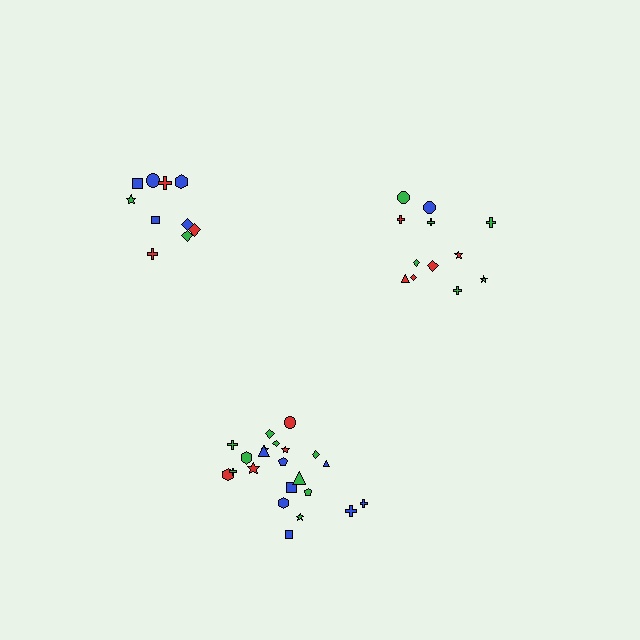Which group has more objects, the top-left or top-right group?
The top-right group.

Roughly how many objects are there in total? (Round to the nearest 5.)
Roughly 45 objects in total.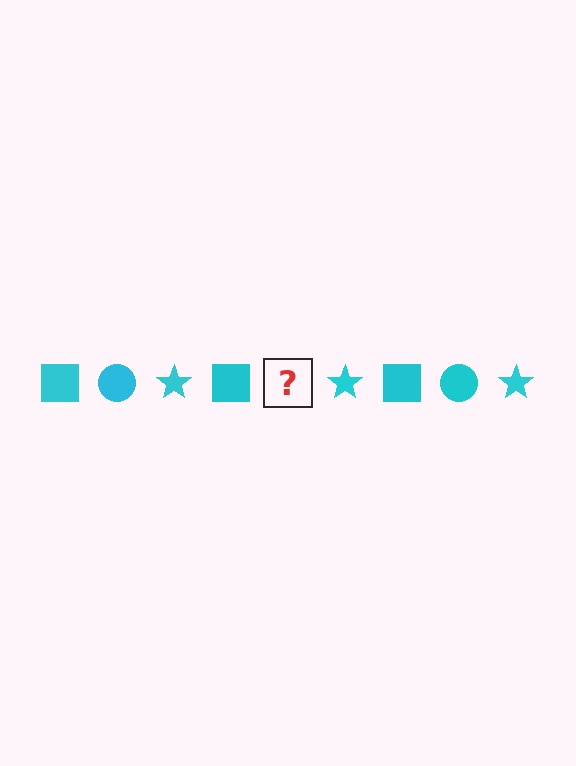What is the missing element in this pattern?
The missing element is a cyan circle.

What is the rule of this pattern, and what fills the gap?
The rule is that the pattern cycles through square, circle, star shapes in cyan. The gap should be filled with a cyan circle.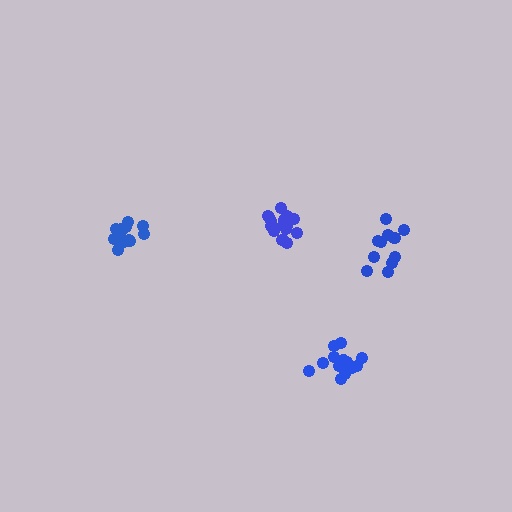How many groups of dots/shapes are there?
There are 4 groups.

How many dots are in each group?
Group 1: 13 dots, Group 2: 13 dots, Group 3: 16 dots, Group 4: 11 dots (53 total).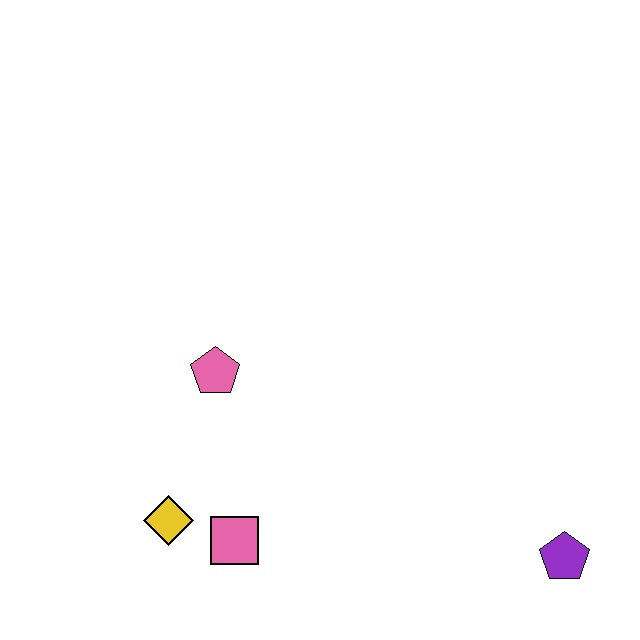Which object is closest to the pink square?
The yellow diamond is closest to the pink square.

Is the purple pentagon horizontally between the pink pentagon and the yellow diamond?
No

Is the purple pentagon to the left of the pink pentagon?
No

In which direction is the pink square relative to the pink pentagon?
The pink square is below the pink pentagon.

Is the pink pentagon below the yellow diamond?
No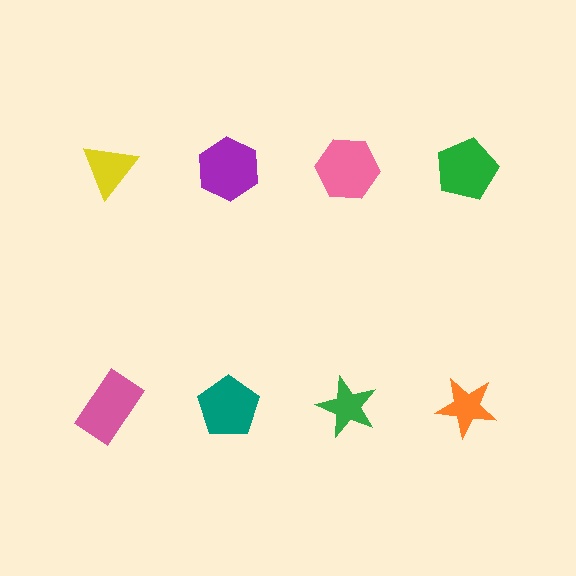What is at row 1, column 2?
A purple hexagon.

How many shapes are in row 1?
4 shapes.